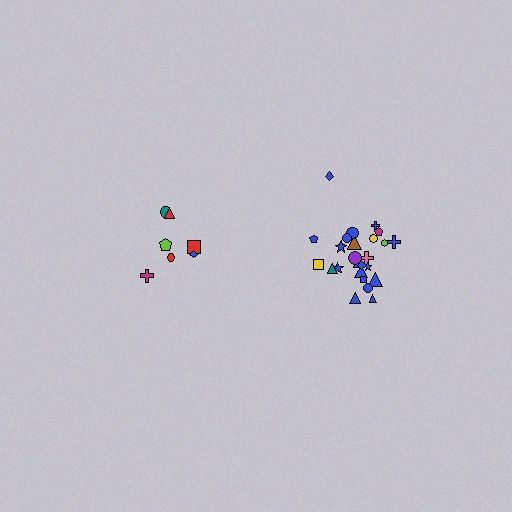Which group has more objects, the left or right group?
The right group.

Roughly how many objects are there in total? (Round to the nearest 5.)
Roughly 30 objects in total.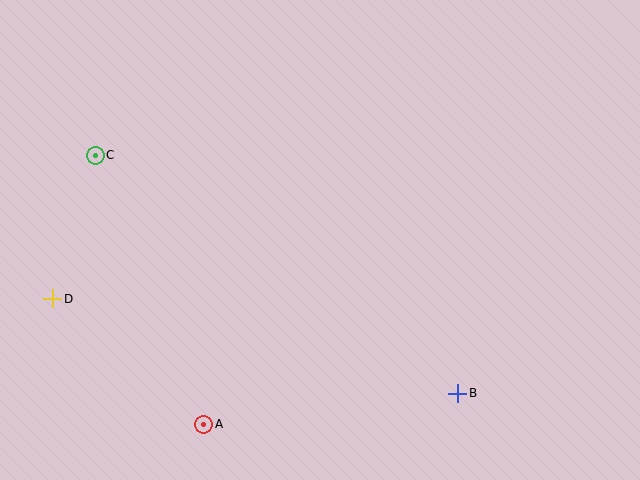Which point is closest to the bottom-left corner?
Point D is closest to the bottom-left corner.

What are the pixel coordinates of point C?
Point C is at (95, 155).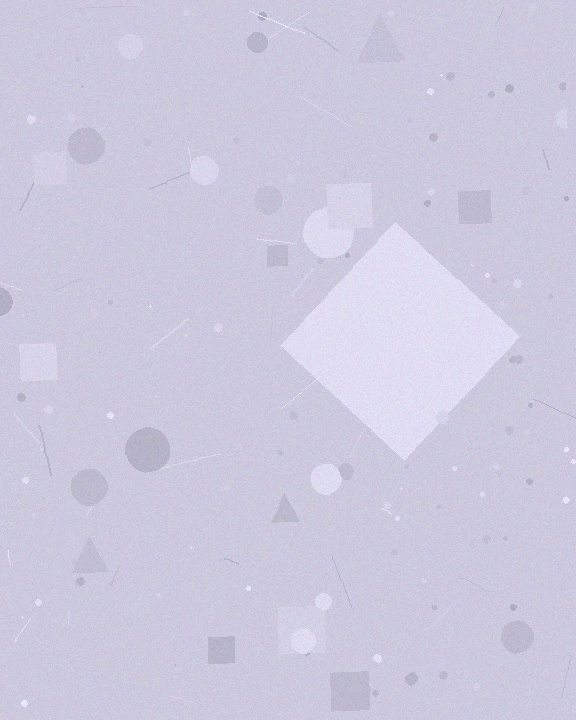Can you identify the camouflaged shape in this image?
The camouflaged shape is a diamond.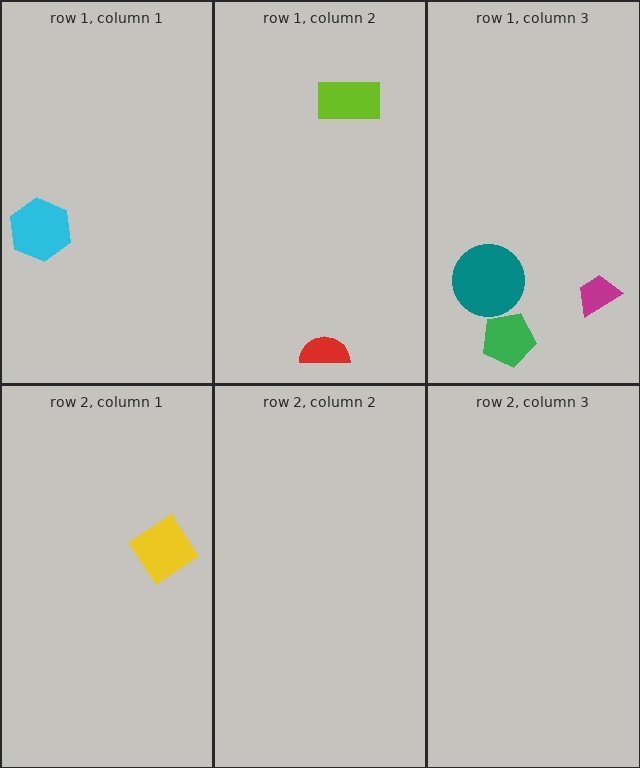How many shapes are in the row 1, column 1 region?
1.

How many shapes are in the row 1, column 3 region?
3.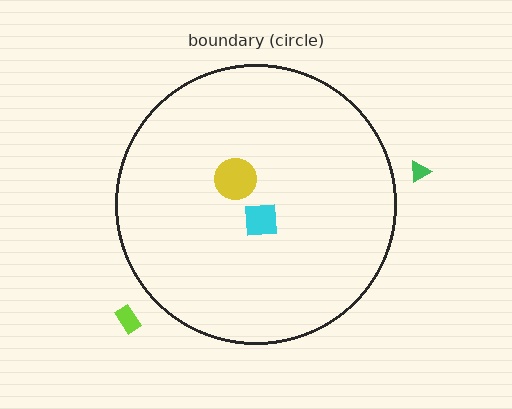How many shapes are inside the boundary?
2 inside, 2 outside.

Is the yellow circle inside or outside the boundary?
Inside.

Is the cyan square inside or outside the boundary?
Inside.